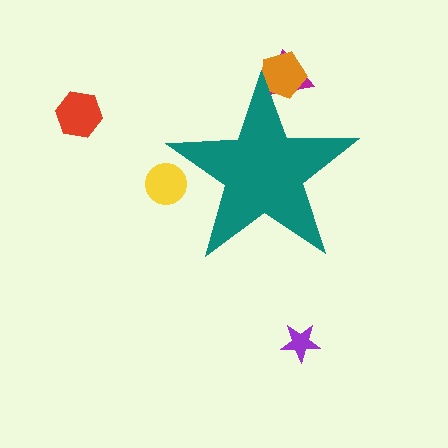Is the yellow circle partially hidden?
Yes, the yellow circle is partially hidden behind the teal star.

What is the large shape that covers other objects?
A teal star.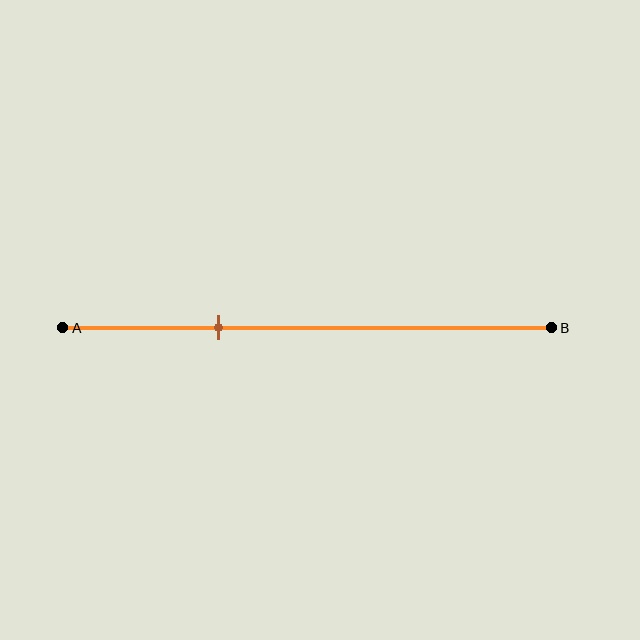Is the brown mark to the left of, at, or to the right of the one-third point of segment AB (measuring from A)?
The brown mark is approximately at the one-third point of segment AB.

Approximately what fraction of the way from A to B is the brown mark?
The brown mark is approximately 30% of the way from A to B.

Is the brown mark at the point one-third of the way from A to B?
Yes, the mark is approximately at the one-third point.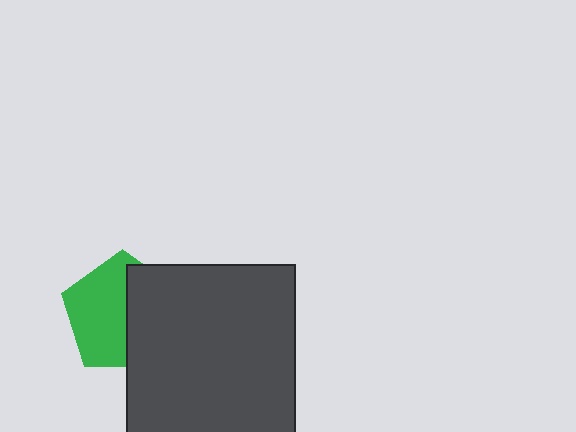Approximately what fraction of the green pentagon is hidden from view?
Roughly 46% of the green pentagon is hidden behind the dark gray square.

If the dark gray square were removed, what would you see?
You would see the complete green pentagon.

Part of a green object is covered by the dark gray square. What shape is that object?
It is a pentagon.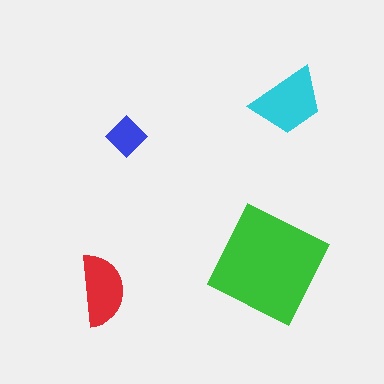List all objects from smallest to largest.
The blue diamond, the red semicircle, the cyan trapezoid, the green square.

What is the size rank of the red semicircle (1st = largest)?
3rd.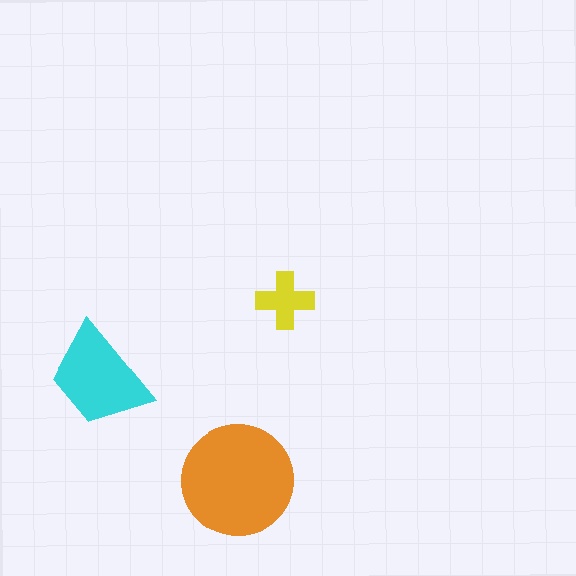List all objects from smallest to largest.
The yellow cross, the cyan trapezoid, the orange circle.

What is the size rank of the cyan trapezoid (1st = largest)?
2nd.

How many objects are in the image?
There are 3 objects in the image.